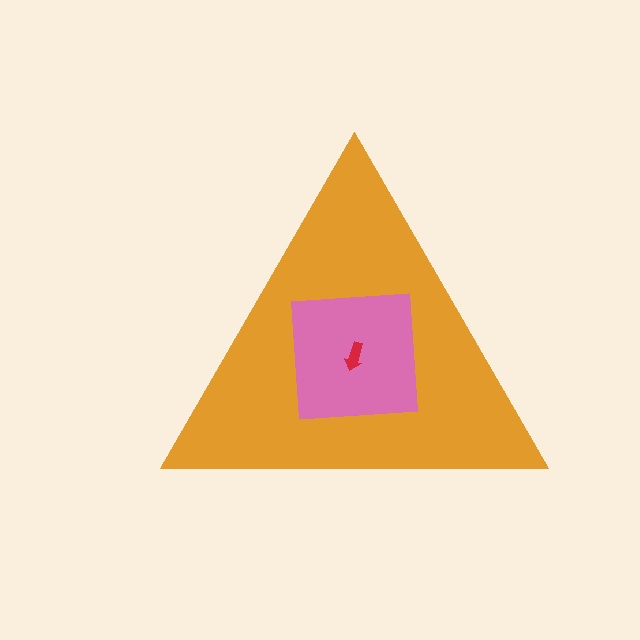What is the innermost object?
The red arrow.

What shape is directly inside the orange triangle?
The pink square.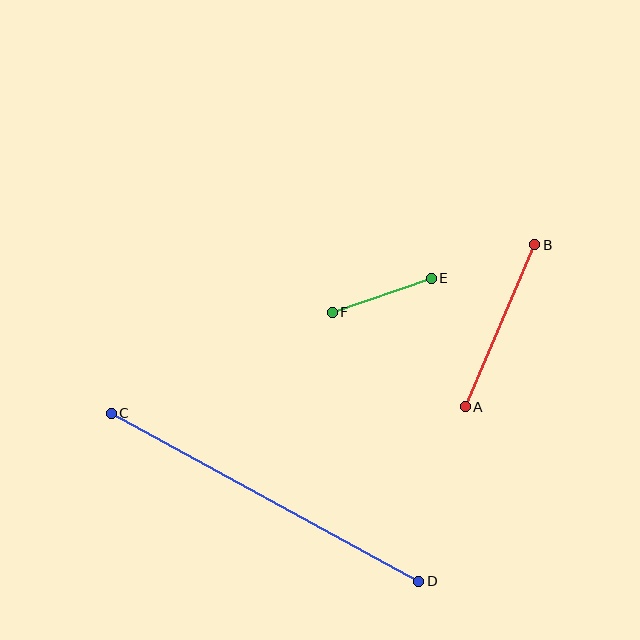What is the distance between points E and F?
The distance is approximately 105 pixels.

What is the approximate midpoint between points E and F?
The midpoint is at approximately (382, 295) pixels.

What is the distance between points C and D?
The distance is approximately 350 pixels.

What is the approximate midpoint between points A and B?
The midpoint is at approximately (500, 326) pixels.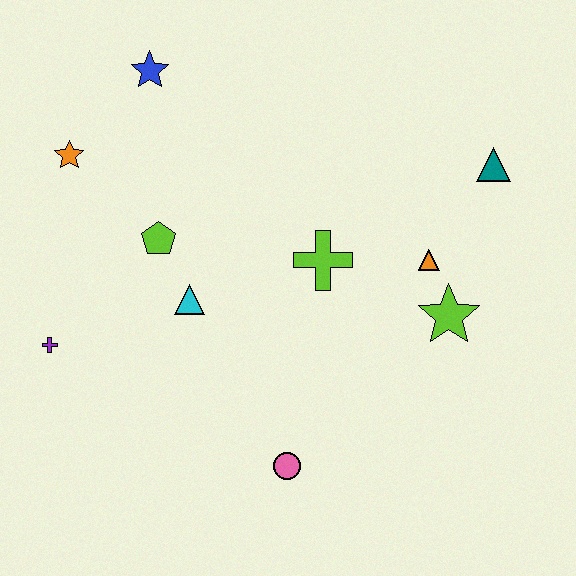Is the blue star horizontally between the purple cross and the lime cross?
Yes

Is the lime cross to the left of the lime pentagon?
No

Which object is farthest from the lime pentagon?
The teal triangle is farthest from the lime pentagon.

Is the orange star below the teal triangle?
No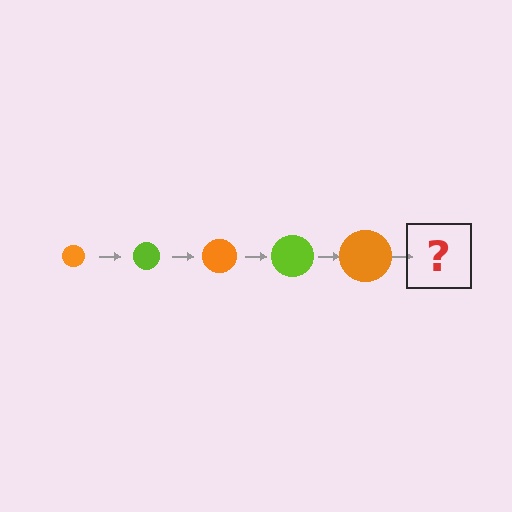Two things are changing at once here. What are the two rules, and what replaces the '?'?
The two rules are that the circle grows larger each step and the color cycles through orange and lime. The '?' should be a lime circle, larger than the previous one.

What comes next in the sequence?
The next element should be a lime circle, larger than the previous one.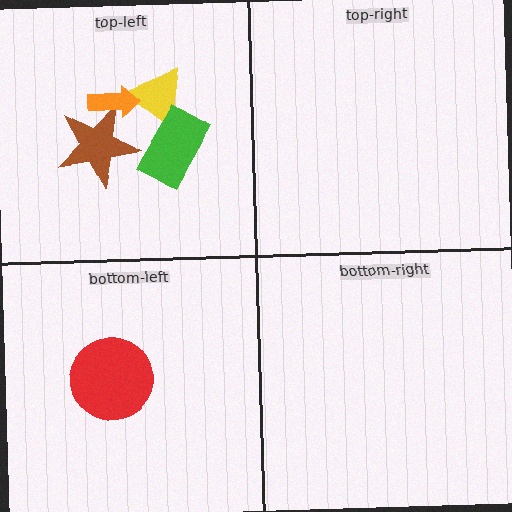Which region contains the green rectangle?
The top-left region.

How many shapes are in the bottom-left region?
1.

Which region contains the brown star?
The top-left region.